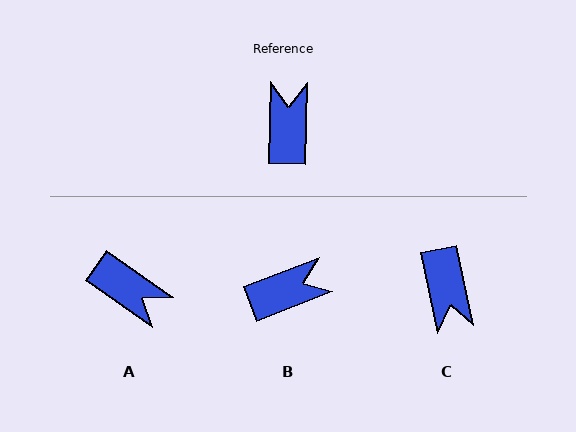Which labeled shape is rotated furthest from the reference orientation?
C, about 166 degrees away.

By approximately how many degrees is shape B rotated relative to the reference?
Approximately 67 degrees clockwise.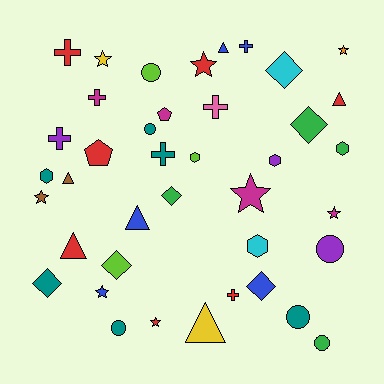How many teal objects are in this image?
There are 6 teal objects.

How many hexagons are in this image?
There are 5 hexagons.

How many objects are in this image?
There are 40 objects.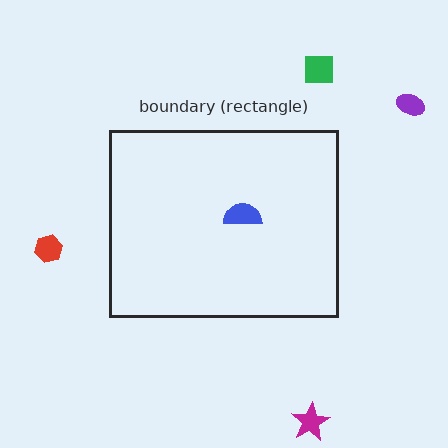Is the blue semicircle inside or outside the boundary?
Inside.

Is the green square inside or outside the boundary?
Outside.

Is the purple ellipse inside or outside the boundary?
Outside.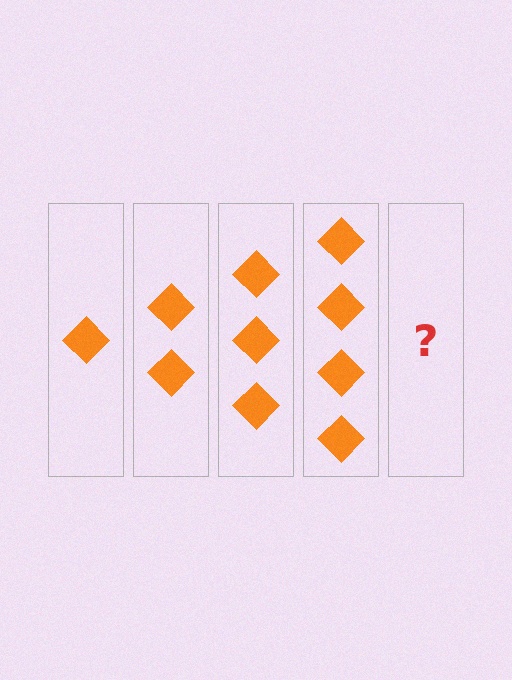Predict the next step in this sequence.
The next step is 5 diamonds.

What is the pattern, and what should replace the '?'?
The pattern is that each step adds one more diamond. The '?' should be 5 diamonds.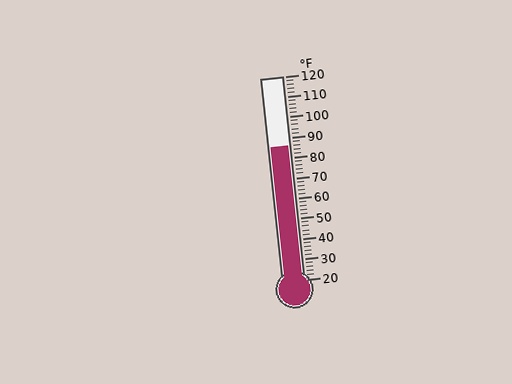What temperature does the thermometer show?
The thermometer shows approximately 86°F.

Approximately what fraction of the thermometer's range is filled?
The thermometer is filled to approximately 65% of its range.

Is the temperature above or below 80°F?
The temperature is above 80°F.